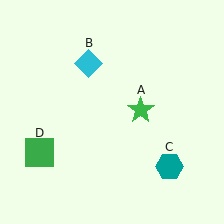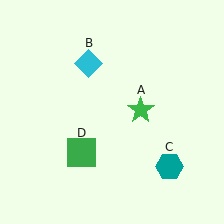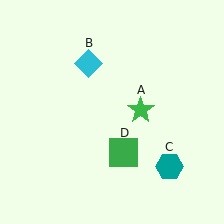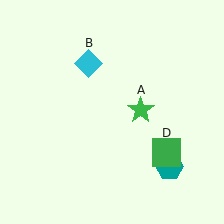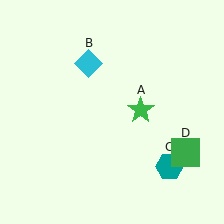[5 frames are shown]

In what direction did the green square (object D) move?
The green square (object D) moved right.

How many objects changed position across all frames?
1 object changed position: green square (object D).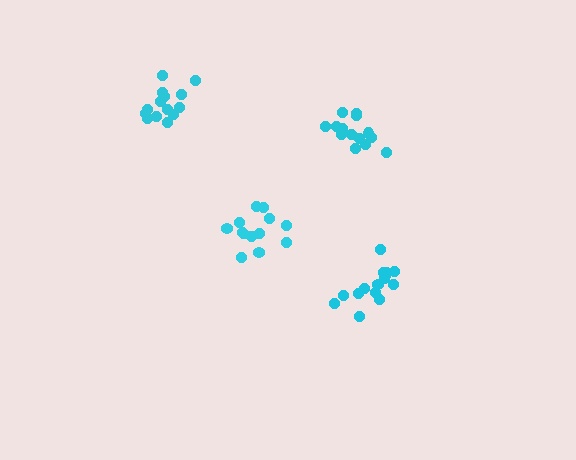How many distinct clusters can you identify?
There are 4 distinct clusters.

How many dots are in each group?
Group 1: 13 dots, Group 2: 15 dots, Group 3: 14 dots, Group 4: 14 dots (56 total).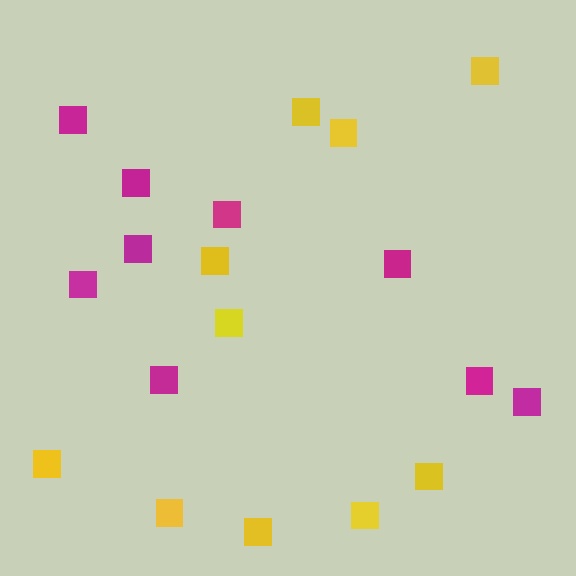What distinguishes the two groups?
There are 2 groups: one group of yellow squares (10) and one group of magenta squares (9).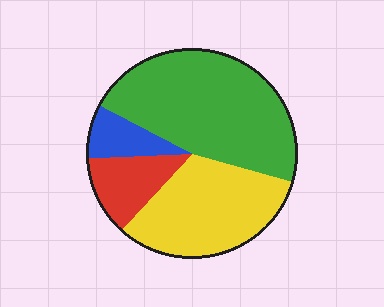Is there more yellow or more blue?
Yellow.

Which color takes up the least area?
Blue, at roughly 10%.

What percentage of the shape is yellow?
Yellow takes up between a quarter and a half of the shape.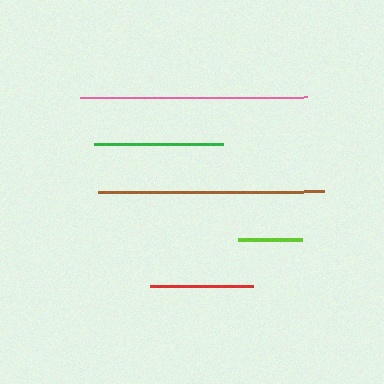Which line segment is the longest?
The pink line is the longest at approximately 227 pixels.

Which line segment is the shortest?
The lime line is the shortest at approximately 64 pixels.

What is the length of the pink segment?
The pink segment is approximately 227 pixels long.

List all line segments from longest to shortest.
From longest to shortest: pink, brown, green, red, lime.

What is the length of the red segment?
The red segment is approximately 103 pixels long.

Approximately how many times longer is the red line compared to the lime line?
The red line is approximately 1.6 times the length of the lime line.